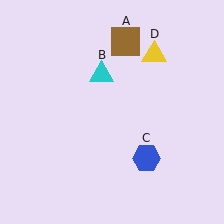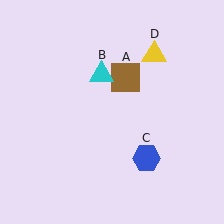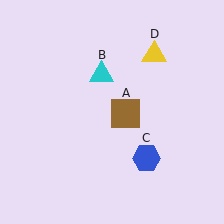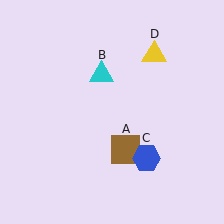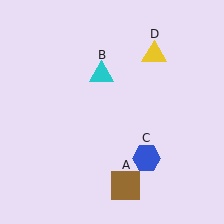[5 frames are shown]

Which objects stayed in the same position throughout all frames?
Cyan triangle (object B) and blue hexagon (object C) and yellow triangle (object D) remained stationary.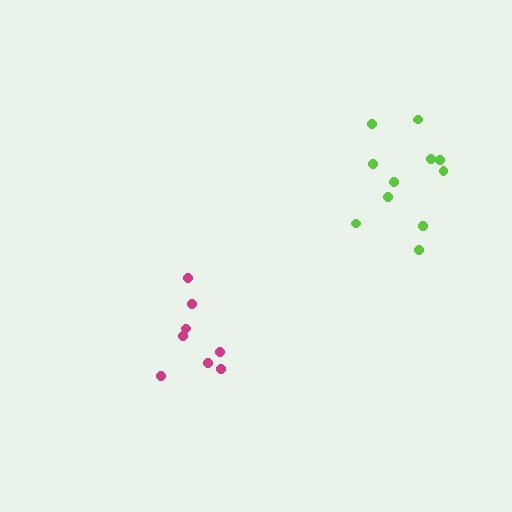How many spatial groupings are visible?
There are 2 spatial groupings.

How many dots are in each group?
Group 1: 8 dots, Group 2: 11 dots (19 total).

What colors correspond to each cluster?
The clusters are colored: magenta, lime.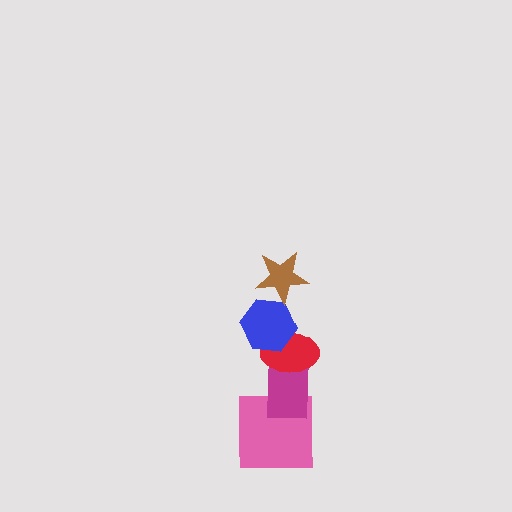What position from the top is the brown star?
The brown star is 1st from the top.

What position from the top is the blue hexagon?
The blue hexagon is 2nd from the top.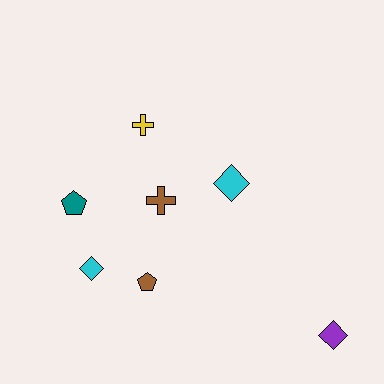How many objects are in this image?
There are 7 objects.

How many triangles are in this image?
There are no triangles.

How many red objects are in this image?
There are no red objects.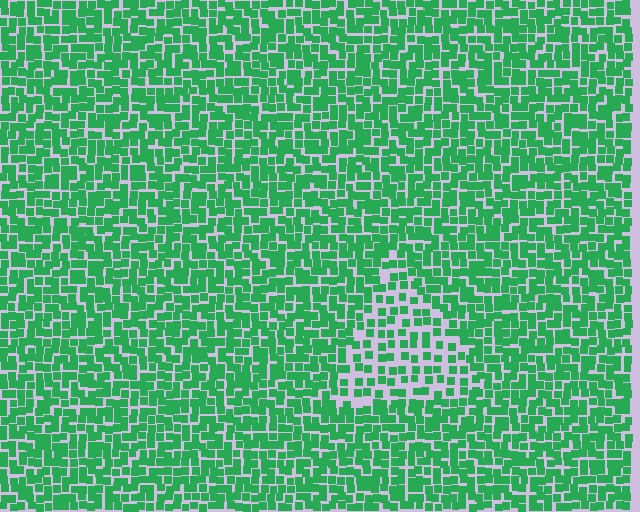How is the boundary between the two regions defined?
The boundary is defined by a change in element density (approximately 1.8x ratio). All elements are the same color, size, and shape.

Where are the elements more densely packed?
The elements are more densely packed outside the triangle boundary.